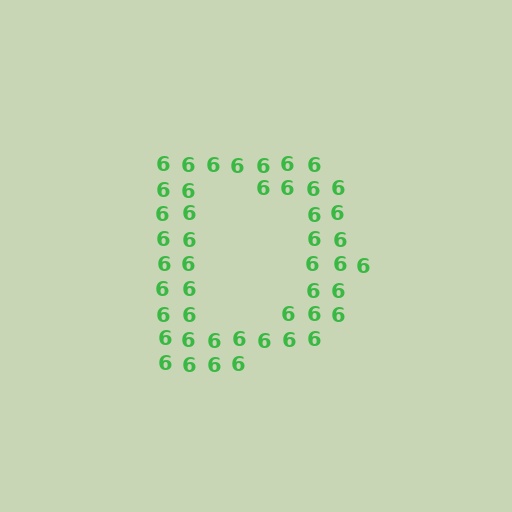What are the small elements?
The small elements are digit 6's.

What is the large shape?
The large shape is the letter D.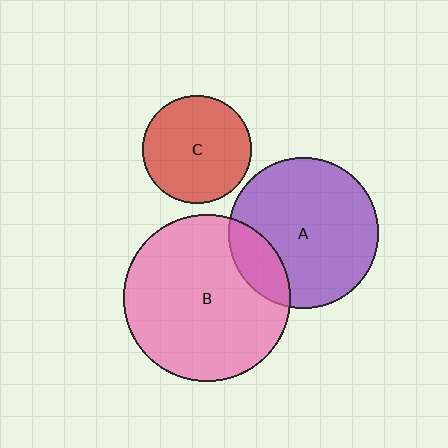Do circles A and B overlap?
Yes.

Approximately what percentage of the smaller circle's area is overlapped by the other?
Approximately 20%.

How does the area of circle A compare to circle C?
Approximately 1.9 times.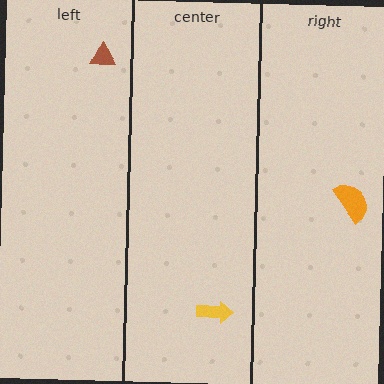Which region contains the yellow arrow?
The center region.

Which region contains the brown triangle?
The left region.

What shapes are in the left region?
The brown triangle.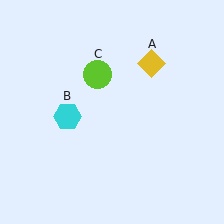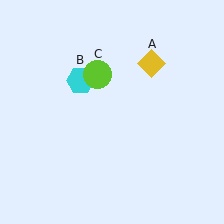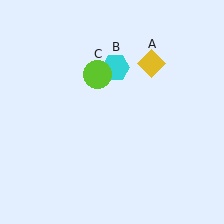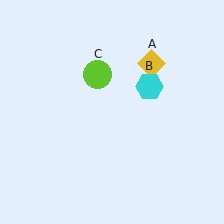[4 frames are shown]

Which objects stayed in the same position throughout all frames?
Yellow diamond (object A) and lime circle (object C) remained stationary.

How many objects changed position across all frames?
1 object changed position: cyan hexagon (object B).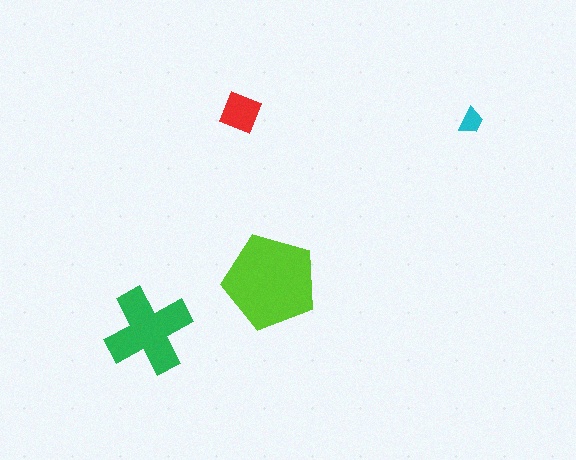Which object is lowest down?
The green cross is bottommost.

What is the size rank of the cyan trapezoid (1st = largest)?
4th.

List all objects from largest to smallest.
The lime pentagon, the green cross, the red diamond, the cyan trapezoid.